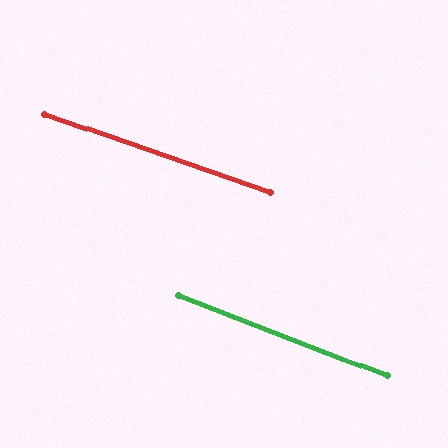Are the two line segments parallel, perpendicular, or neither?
Parallel — their directions differ by only 2.0°.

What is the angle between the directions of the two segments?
Approximately 2 degrees.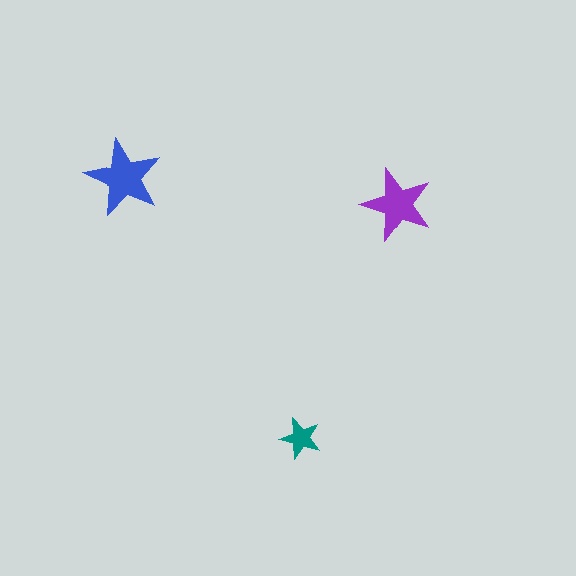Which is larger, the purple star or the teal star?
The purple one.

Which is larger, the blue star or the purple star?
The blue one.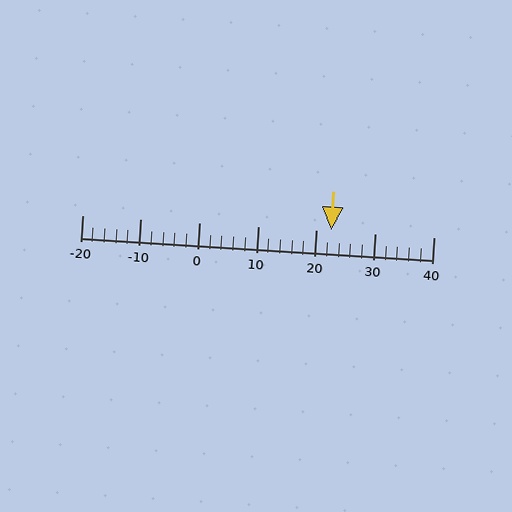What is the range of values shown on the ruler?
The ruler shows values from -20 to 40.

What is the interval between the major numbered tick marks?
The major tick marks are spaced 10 units apart.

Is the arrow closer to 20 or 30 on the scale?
The arrow is closer to 20.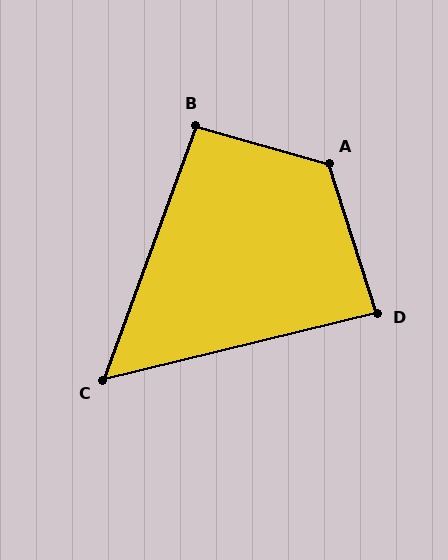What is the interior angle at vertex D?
Approximately 86 degrees (approximately right).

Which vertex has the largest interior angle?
A, at approximately 124 degrees.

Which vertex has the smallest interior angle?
C, at approximately 56 degrees.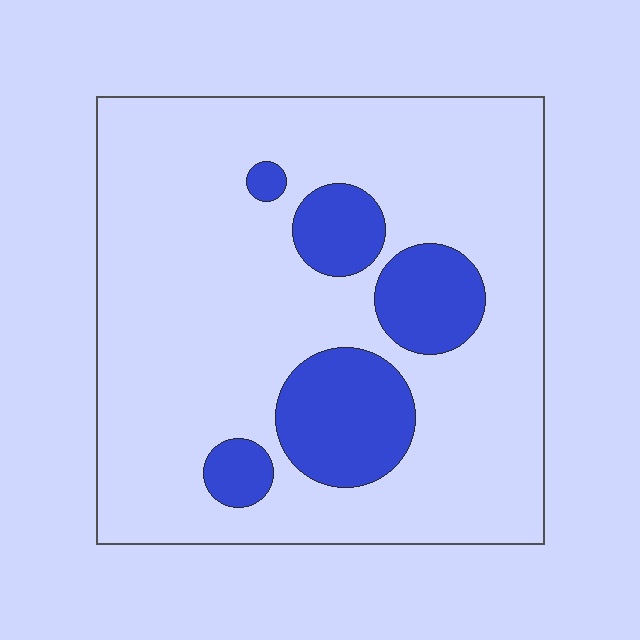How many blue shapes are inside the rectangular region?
5.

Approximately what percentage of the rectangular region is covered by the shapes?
Approximately 20%.